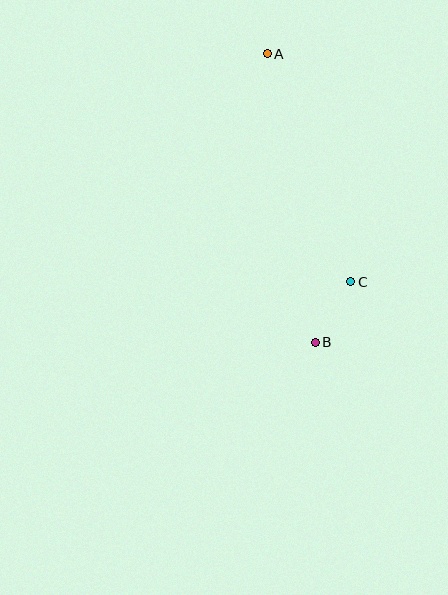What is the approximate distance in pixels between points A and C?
The distance between A and C is approximately 243 pixels.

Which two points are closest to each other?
Points B and C are closest to each other.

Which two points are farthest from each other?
Points A and B are farthest from each other.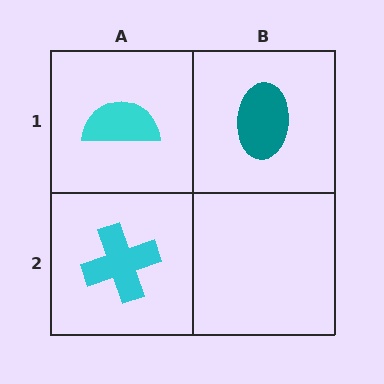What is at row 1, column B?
A teal ellipse.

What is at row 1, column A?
A cyan semicircle.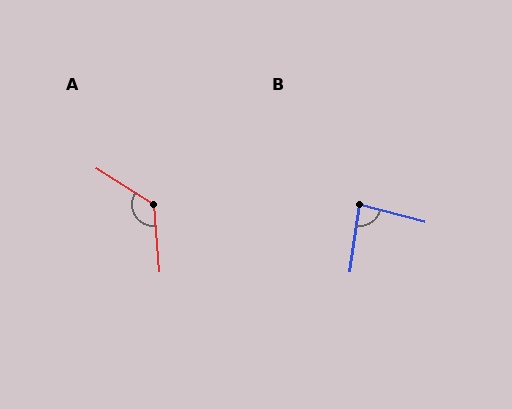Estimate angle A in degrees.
Approximately 127 degrees.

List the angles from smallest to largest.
B (83°), A (127°).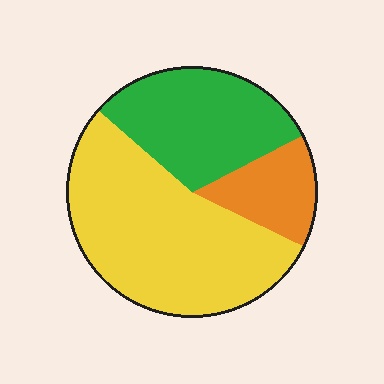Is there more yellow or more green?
Yellow.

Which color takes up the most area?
Yellow, at roughly 55%.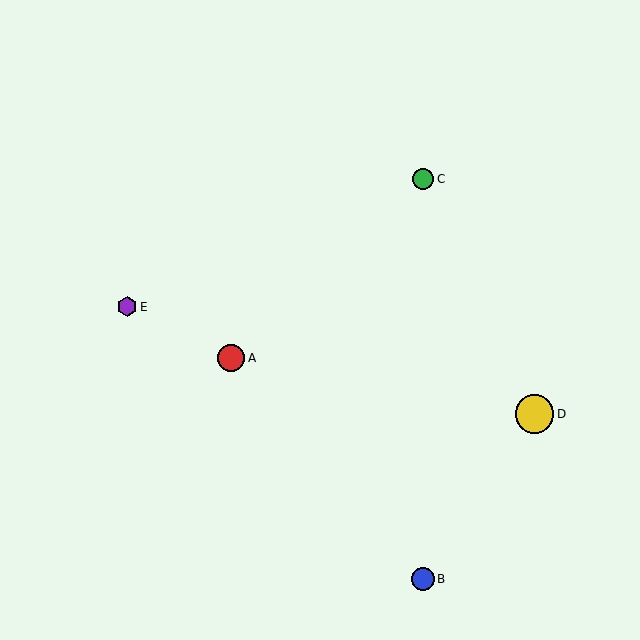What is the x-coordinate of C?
Object C is at x≈423.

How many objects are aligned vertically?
2 objects (B, C) are aligned vertically.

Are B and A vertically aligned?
No, B is at x≈423 and A is at x≈231.